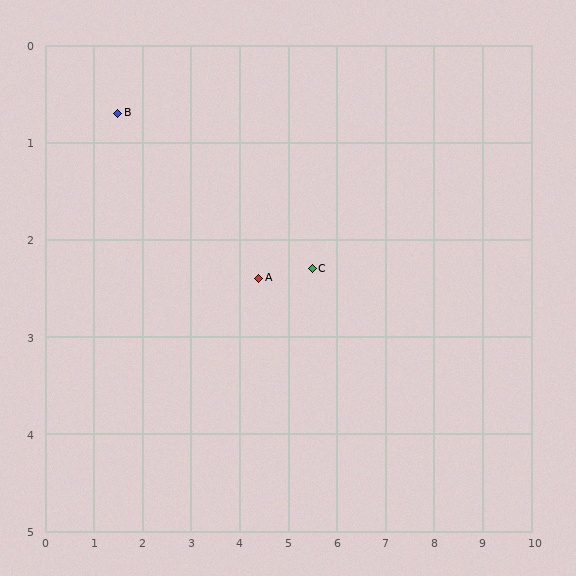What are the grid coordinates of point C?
Point C is at approximately (5.5, 2.3).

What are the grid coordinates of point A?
Point A is at approximately (4.4, 2.4).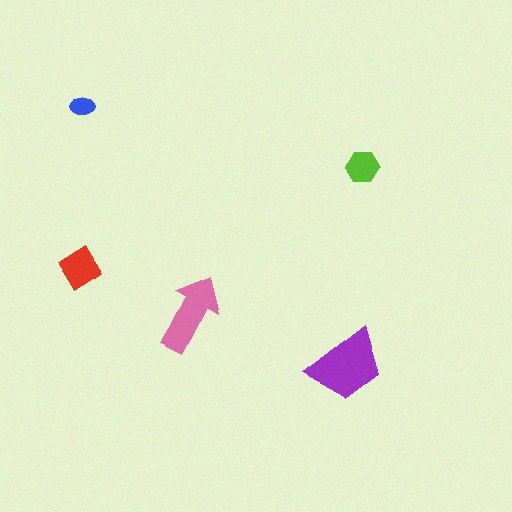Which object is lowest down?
The purple trapezoid is bottommost.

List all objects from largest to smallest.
The purple trapezoid, the pink arrow, the red diamond, the lime hexagon, the blue ellipse.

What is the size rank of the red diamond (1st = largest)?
3rd.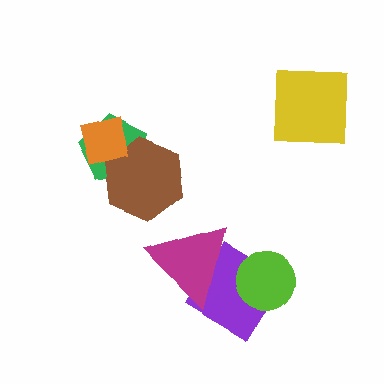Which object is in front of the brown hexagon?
The orange square is in front of the brown hexagon.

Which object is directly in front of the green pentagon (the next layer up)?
The brown hexagon is directly in front of the green pentagon.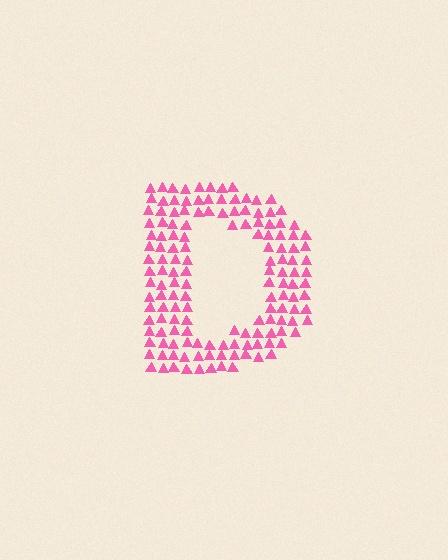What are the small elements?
The small elements are triangles.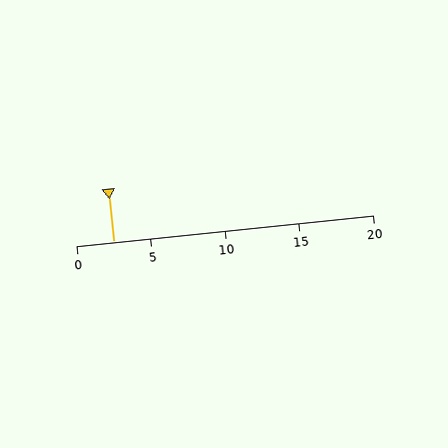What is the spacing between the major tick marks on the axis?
The major ticks are spaced 5 apart.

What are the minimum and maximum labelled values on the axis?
The axis runs from 0 to 20.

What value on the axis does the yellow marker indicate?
The marker indicates approximately 2.5.